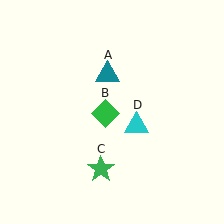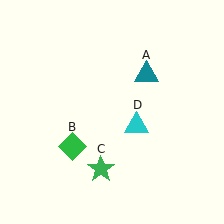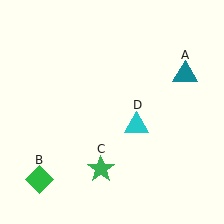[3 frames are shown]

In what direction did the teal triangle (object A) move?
The teal triangle (object A) moved right.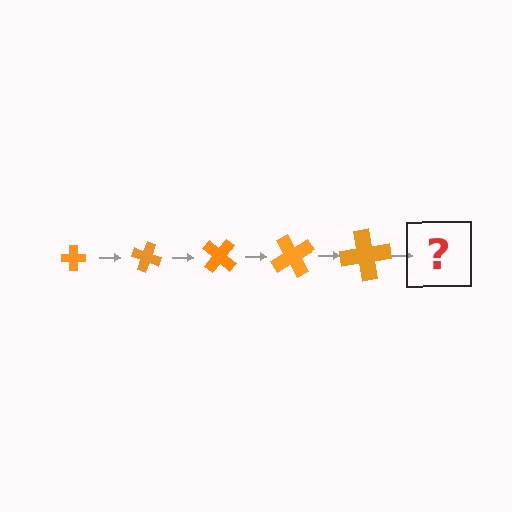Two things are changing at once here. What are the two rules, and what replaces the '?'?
The two rules are that the cross grows larger each step and it rotates 20 degrees each step. The '?' should be a cross, larger than the previous one and rotated 100 degrees from the start.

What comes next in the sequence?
The next element should be a cross, larger than the previous one and rotated 100 degrees from the start.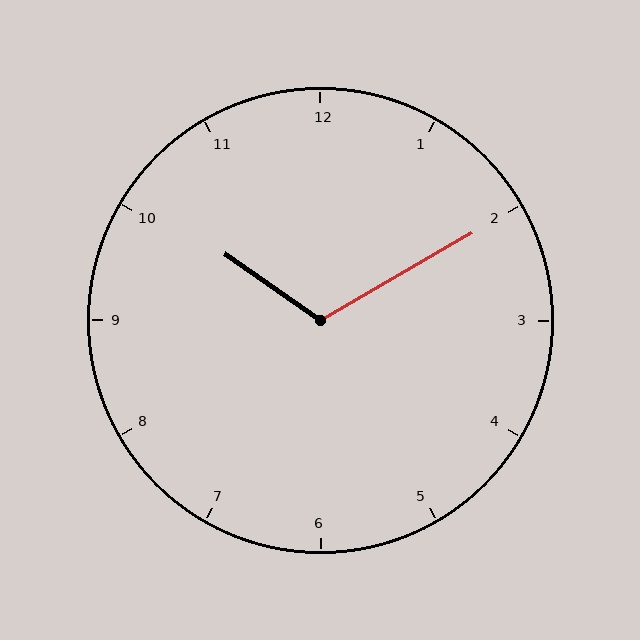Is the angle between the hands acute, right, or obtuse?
It is obtuse.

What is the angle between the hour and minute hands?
Approximately 115 degrees.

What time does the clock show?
10:10.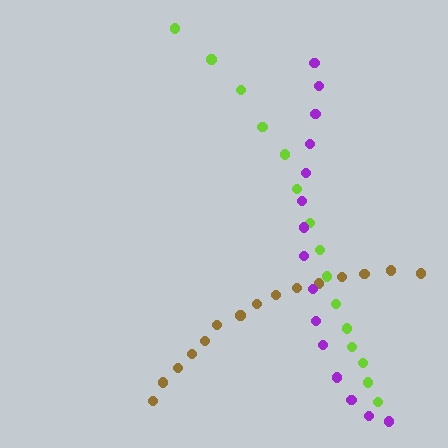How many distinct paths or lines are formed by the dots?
There are 3 distinct paths.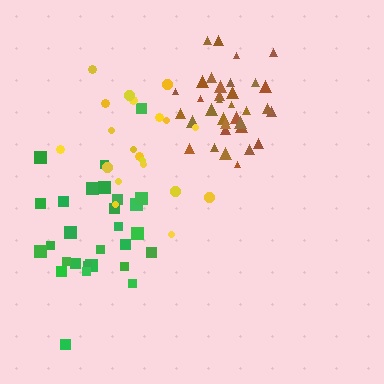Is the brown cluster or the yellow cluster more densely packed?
Brown.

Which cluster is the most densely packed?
Brown.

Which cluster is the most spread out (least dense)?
Yellow.